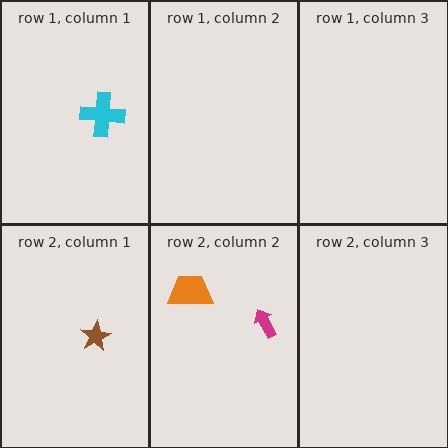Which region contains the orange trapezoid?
The row 2, column 2 region.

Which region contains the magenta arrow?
The row 2, column 2 region.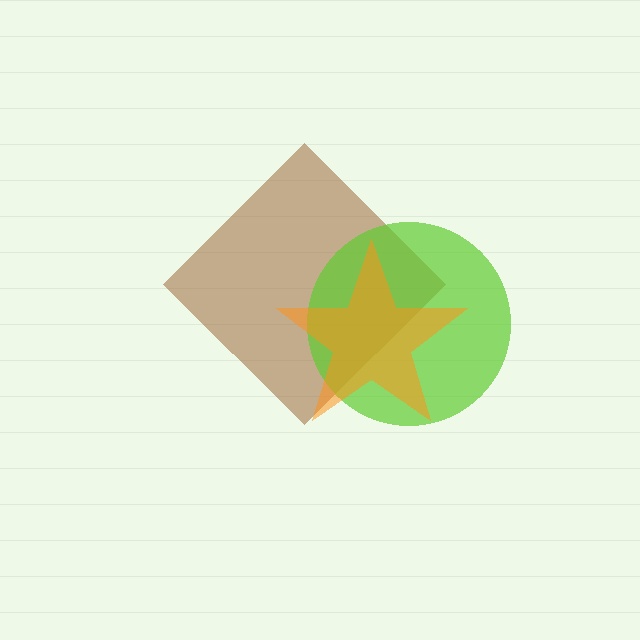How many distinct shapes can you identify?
There are 3 distinct shapes: a brown diamond, a lime circle, an orange star.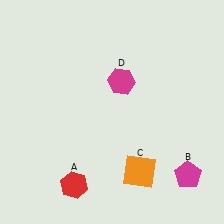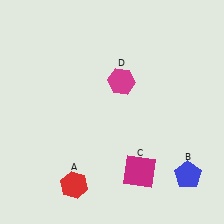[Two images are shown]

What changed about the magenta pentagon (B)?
In Image 1, B is magenta. In Image 2, it changed to blue.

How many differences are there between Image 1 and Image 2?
There are 2 differences between the two images.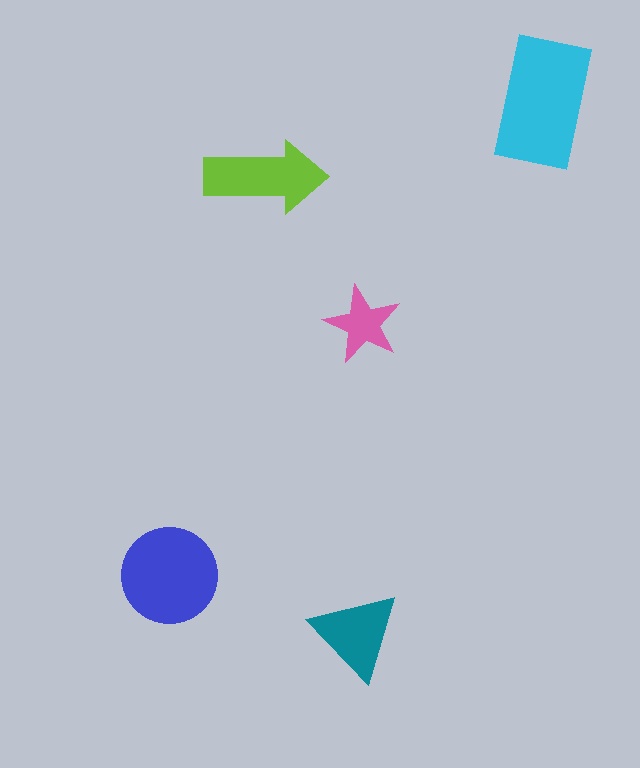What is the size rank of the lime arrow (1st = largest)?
3rd.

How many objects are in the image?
There are 5 objects in the image.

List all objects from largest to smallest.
The cyan rectangle, the blue circle, the lime arrow, the teal triangle, the pink star.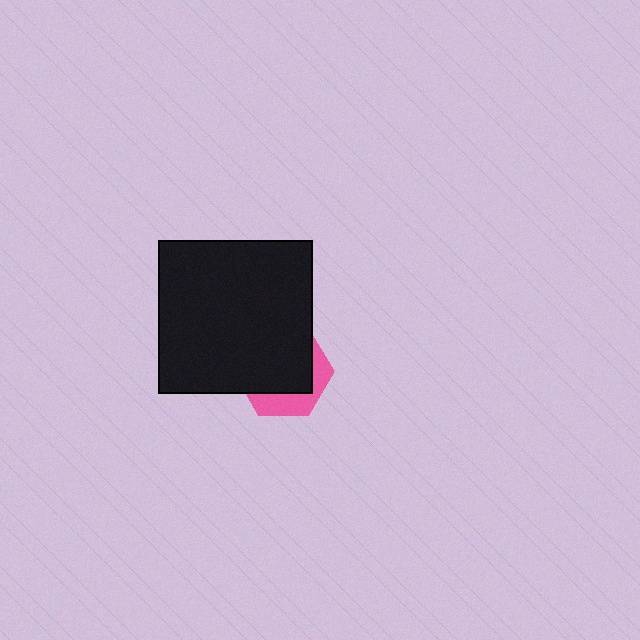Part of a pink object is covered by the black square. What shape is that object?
It is a hexagon.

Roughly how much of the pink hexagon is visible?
A small part of it is visible (roughly 32%).